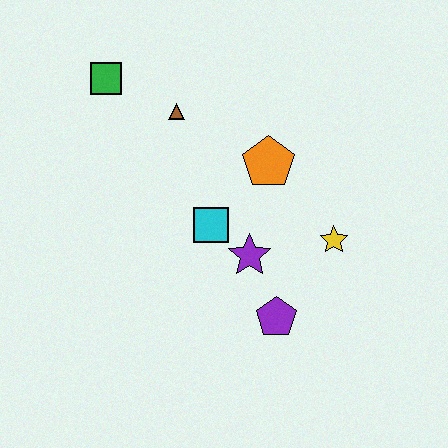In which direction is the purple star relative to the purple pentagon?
The purple star is above the purple pentagon.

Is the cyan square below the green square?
Yes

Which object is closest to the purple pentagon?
The purple star is closest to the purple pentagon.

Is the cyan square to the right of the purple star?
No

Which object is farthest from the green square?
The purple pentagon is farthest from the green square.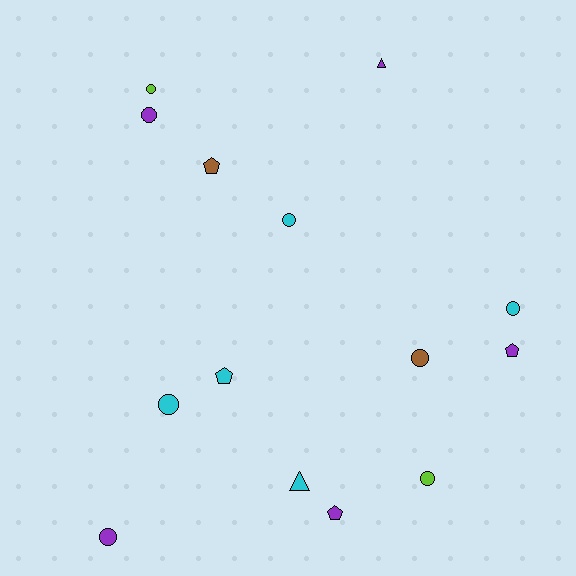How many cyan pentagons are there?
There is 1 cyan pentagon.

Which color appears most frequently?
Cyan, with 5 objects.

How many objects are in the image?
There are 14 objects.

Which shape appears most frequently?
Circle, with 8 objects.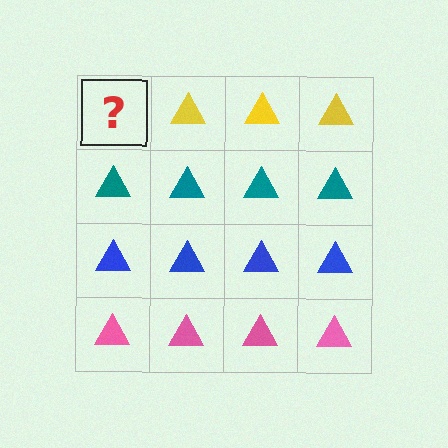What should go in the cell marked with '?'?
The missing cell should contain a yellow triangle.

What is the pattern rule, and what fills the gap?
The rule is that each row has a consistent color. The gap should be filled with a yellow triangle.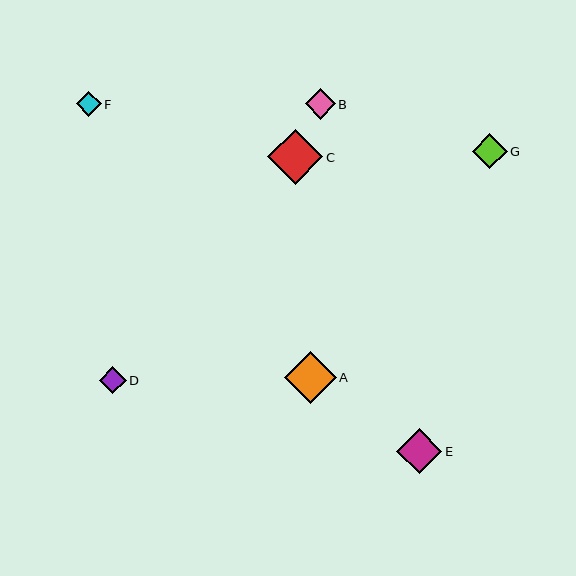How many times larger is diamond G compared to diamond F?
Diamond G is approximately 1.4 times the size of diamond F.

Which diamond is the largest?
Diamond C is the largest with a size of approximately 55 pixels.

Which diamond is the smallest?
Diamond F is the smallest with a size of approximately 25 pixels.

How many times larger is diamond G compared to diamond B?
Diamond G is approximately 1.2 times the size of diamond B.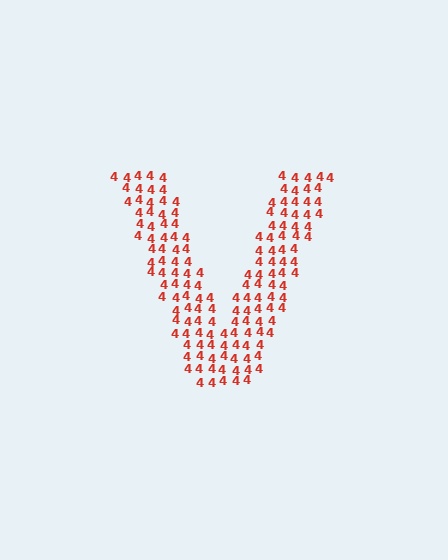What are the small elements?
The small elements are digit 4's.